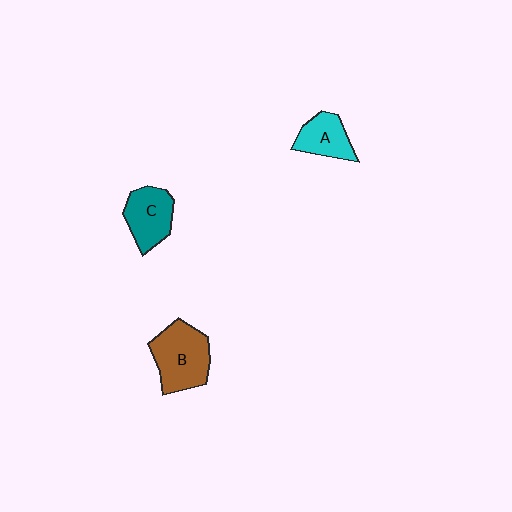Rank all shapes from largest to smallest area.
From largest to smallest: B (brown), C (teal), A (cyan).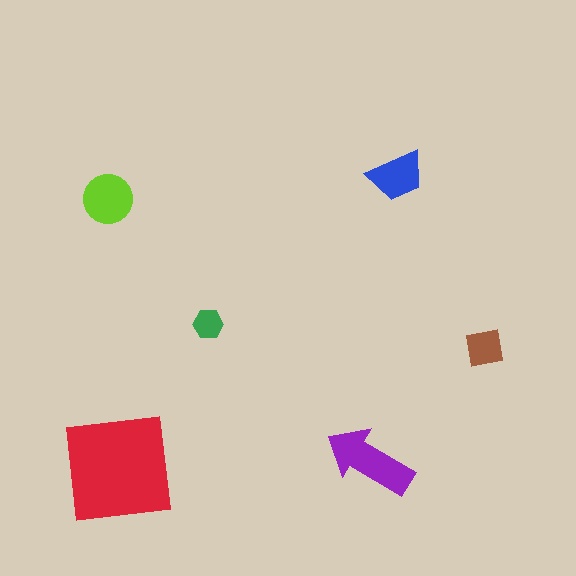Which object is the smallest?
The green hexagon.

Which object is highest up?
The blue trapezoid is topmost.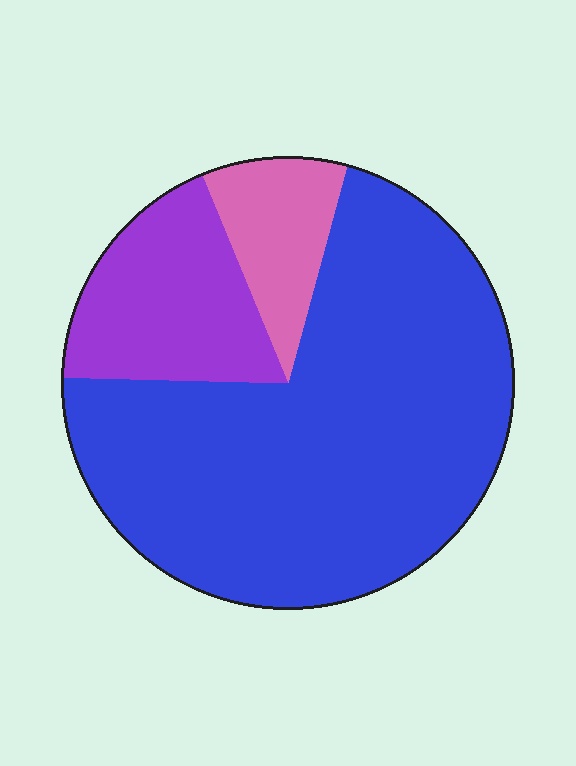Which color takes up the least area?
Pink, at roughly 10%.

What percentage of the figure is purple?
Purple covers around 20% of the figure.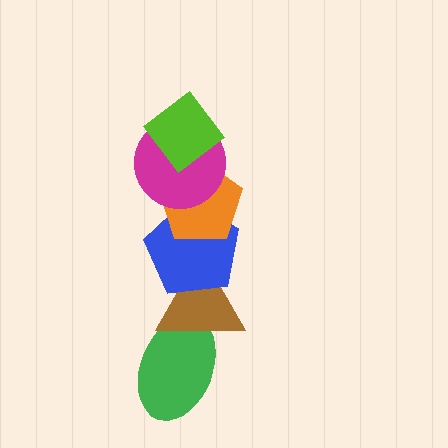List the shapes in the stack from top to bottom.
From top to bottom: the lime diamond, the magenta circle, the orange pentagon, the blue pentagon, the brown triangle, the green ellipse.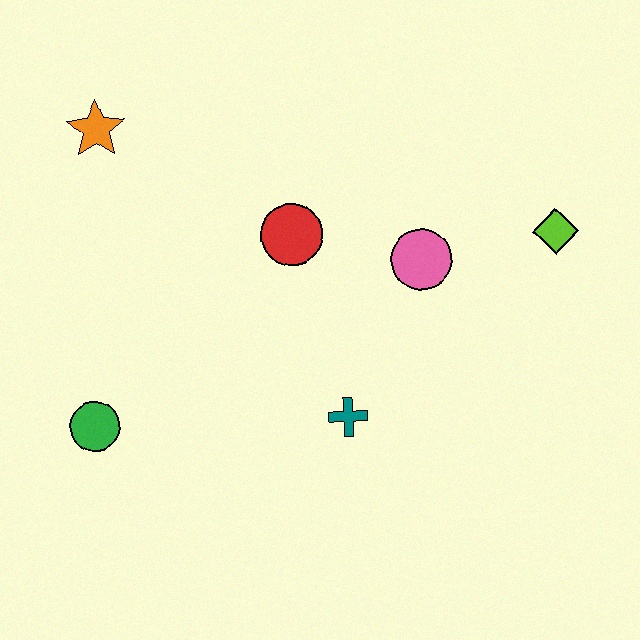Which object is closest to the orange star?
The red circle is closest to the orange star.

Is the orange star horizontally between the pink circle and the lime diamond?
No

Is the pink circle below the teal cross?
No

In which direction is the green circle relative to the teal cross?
The green circle is to the left of the teal cross.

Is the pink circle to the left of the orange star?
No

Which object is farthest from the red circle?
The green circle is farthest from the red circle.